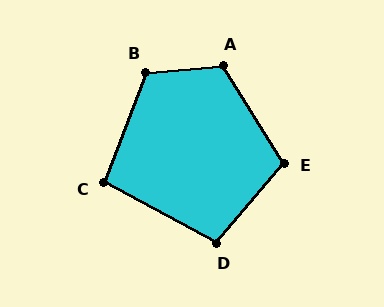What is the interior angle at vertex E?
Approximately 108 degrees (obtuse).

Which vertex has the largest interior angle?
A, at approximately 117 degrees.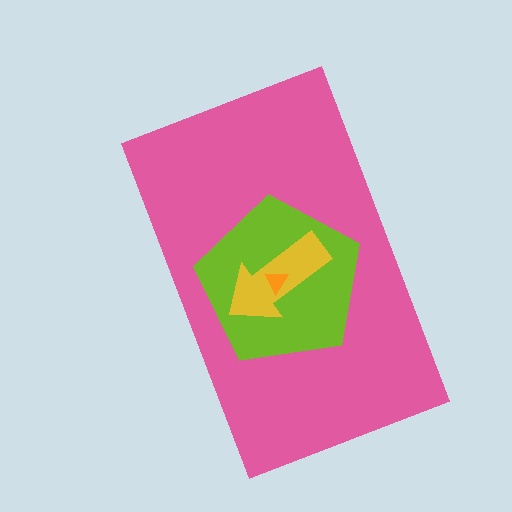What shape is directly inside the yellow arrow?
The orange triangle.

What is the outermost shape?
The pink rectangle.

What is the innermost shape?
The orange triangle.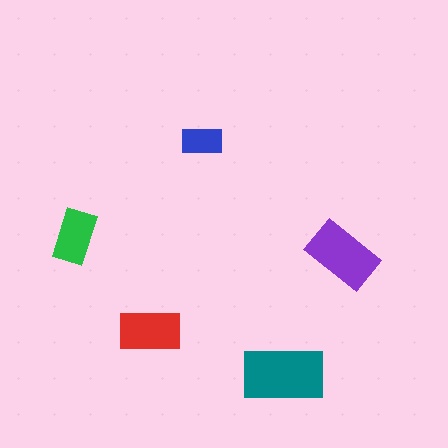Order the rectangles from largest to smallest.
the teal one, the purple one, the red one, the green one, the blue one.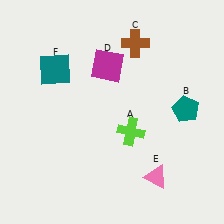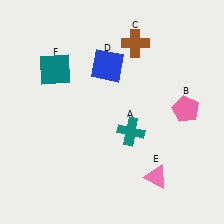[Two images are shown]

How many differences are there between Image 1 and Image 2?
There are 3 differences between the two images.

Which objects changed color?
A changed from lime to teal. B changed from teal to pink. D changed from magenta to blue.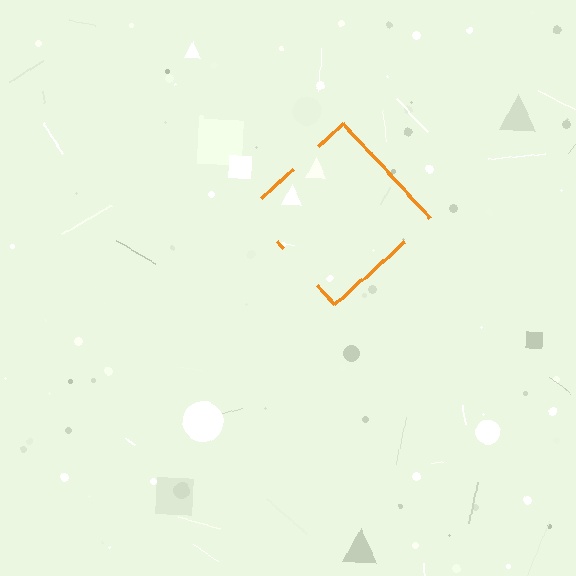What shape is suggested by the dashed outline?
The dashed outline suggests a diamond.